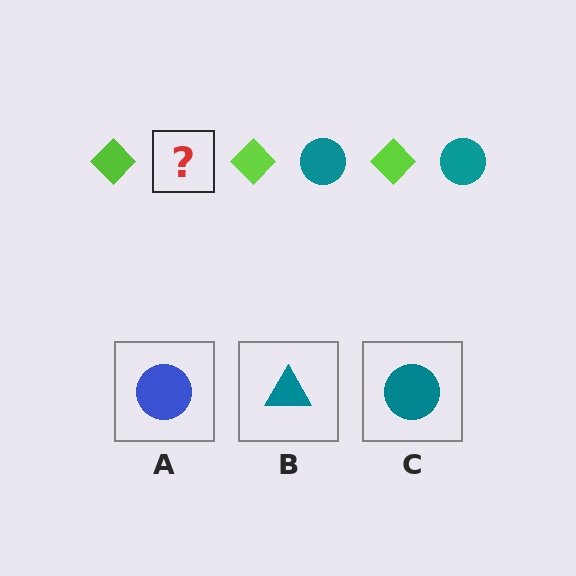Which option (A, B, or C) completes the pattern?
C.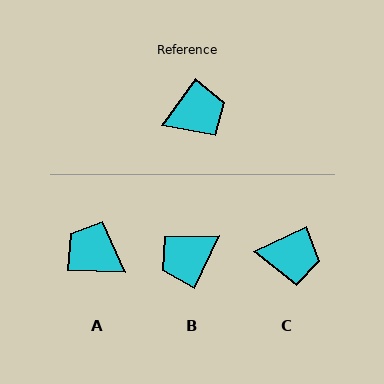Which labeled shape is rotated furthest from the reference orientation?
B, about 169 degrees away.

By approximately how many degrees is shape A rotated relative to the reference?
Approximately 125 degrees counter-clockwise.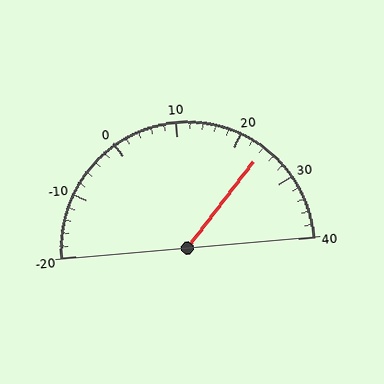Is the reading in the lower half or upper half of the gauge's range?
The reading is in the upper half of the range (-20 to 40).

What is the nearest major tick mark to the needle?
The nearest major tick mark is 20.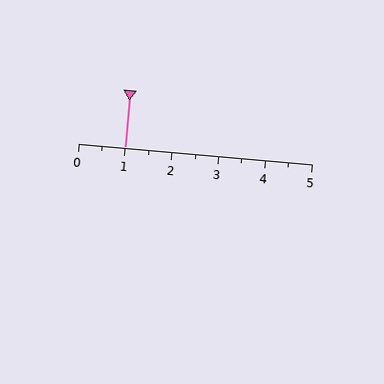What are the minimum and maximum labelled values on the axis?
The axis runs from 0 to 5.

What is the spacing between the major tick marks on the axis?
The major ticks are spaced 1 apart.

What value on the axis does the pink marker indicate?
The marker indicates approximately 1.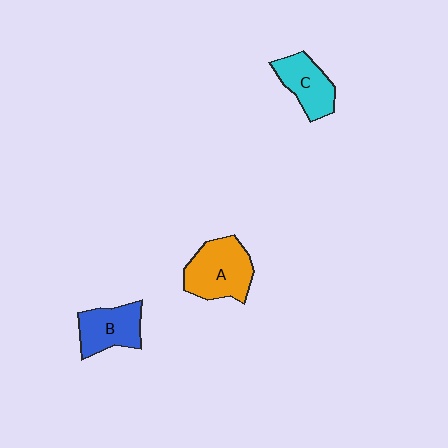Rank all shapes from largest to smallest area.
From largest to smallest: A (orange), B (blue), C (cyan).